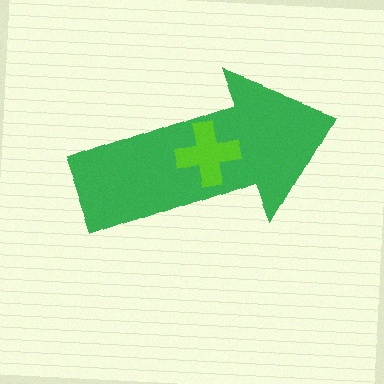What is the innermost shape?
The lime cross.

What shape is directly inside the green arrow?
The lime cross.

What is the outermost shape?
The green arrow.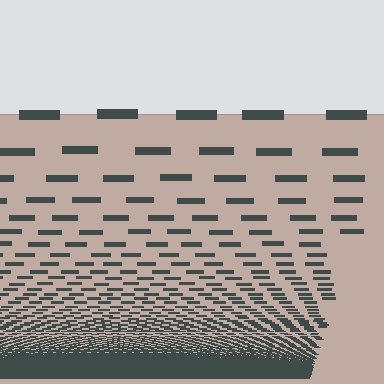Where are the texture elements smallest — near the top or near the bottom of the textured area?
Near the bottom.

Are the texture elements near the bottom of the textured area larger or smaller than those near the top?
Smaller. The gradient is inverted — elements near the bottom are smaller and denser.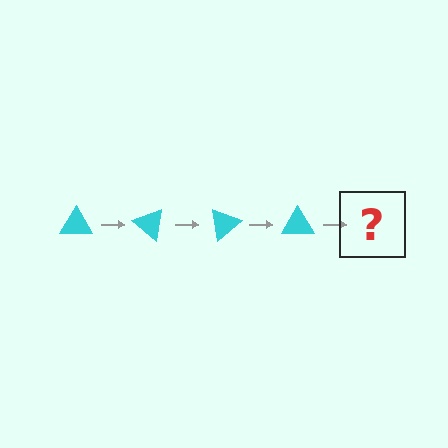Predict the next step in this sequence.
The next step is a cyan triangle rotated 160 degrees.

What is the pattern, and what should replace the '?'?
The pattern is that the triangle rotates 40 degrees each step. The '?' should be a cyan triangle rotated 160 degrees.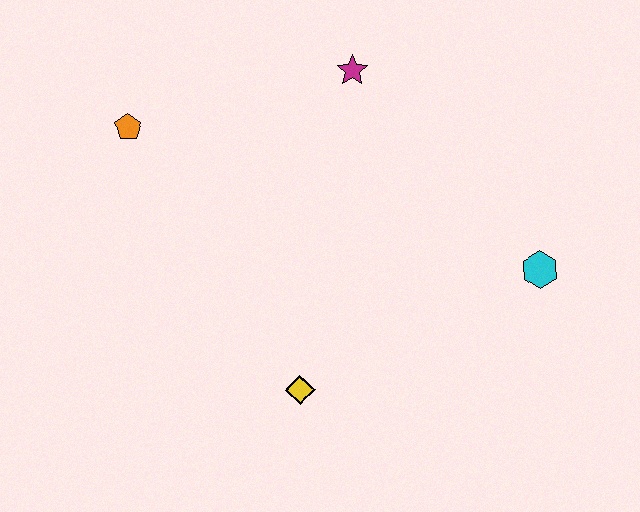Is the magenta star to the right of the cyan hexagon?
No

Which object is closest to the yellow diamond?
The cyan hexagon is closest to the yellow diamond.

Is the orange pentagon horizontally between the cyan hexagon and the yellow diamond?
No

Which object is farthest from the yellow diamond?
The magenta star is farthest from the yellow diamond.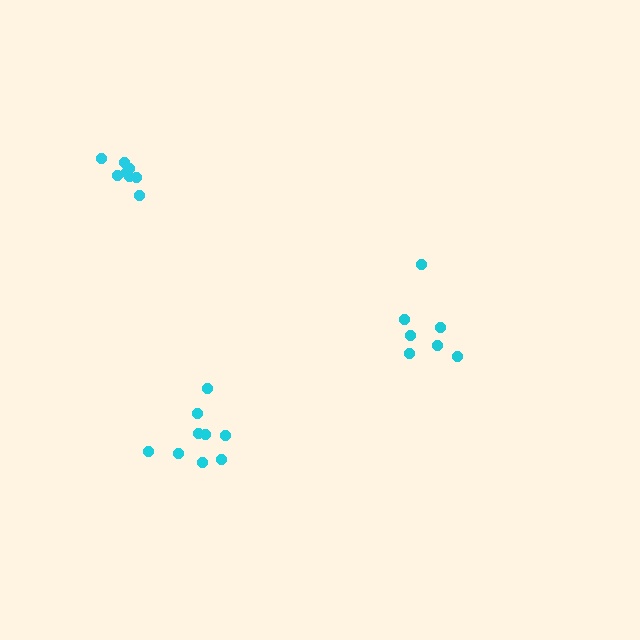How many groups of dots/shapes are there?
There are 3 groups.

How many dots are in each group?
Group 1: 9 dots, Group 2: 8 dots, Group 3: 7 dots (24 total).